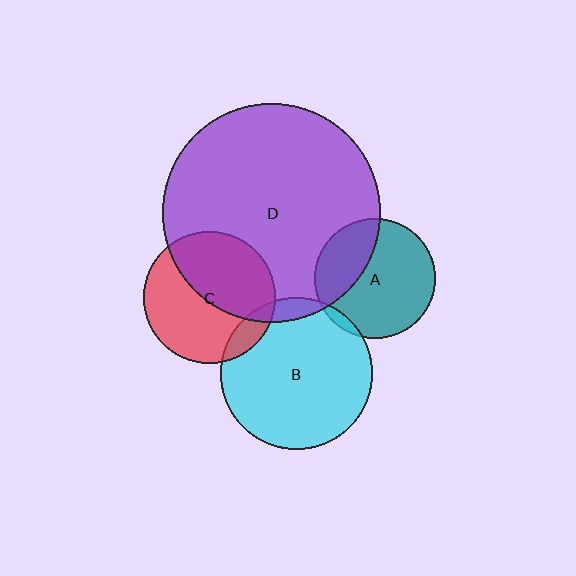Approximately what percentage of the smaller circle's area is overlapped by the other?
Approximately 30%.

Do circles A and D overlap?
Yes.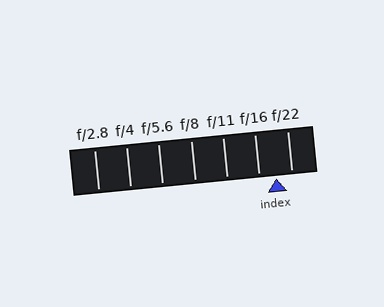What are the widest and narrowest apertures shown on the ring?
The widest aperture shown is f/2.8 and the narrowest is f/22.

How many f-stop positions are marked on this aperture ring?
There are 7 f-stop positions marked.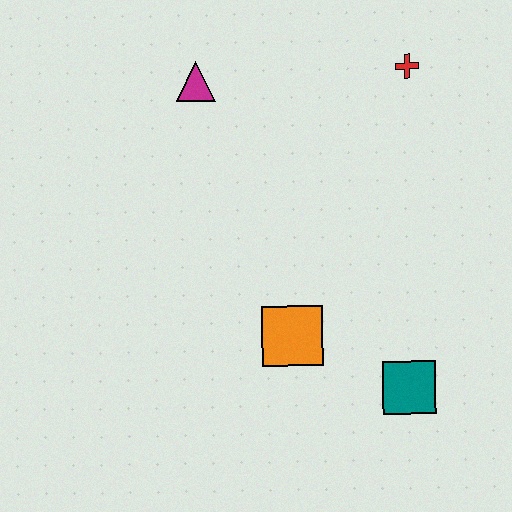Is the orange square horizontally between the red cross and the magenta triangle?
Yes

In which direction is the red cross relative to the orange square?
The red cross is above the orange square.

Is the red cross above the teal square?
Yes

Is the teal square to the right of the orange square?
Yes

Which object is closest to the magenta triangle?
The red cross is closest to the magenta triangle.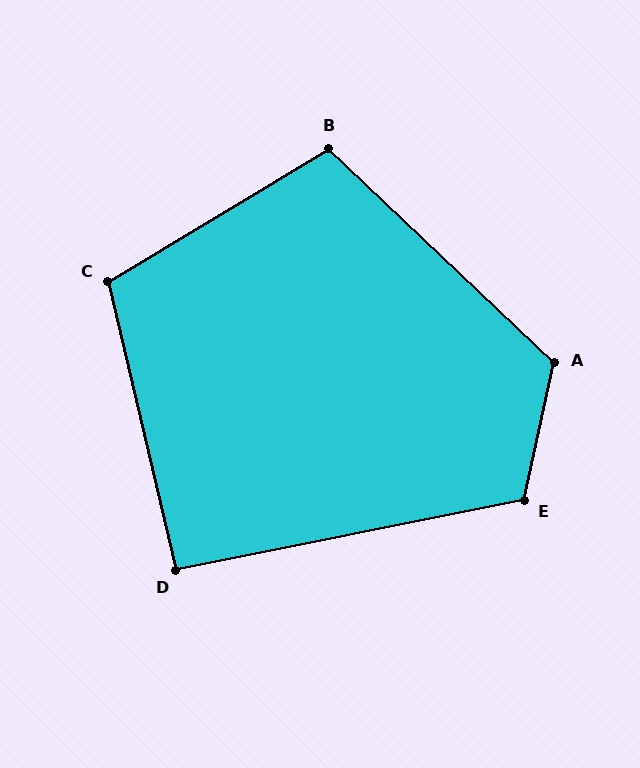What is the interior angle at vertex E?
Approximately 114 degrees (obtuse).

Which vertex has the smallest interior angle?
D, at approximately 92 degrees.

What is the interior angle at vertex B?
Approximately 105 degrees (obtuse).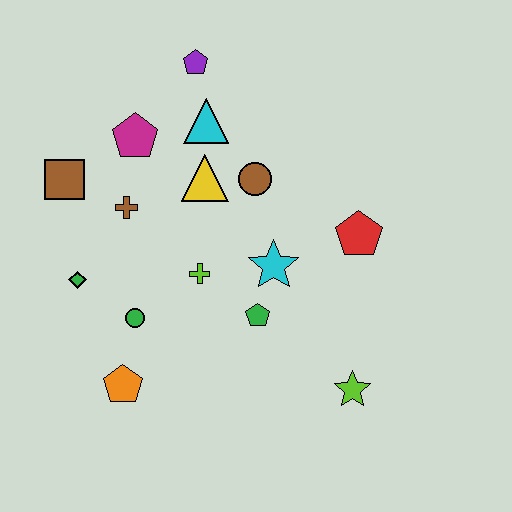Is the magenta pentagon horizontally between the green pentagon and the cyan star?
No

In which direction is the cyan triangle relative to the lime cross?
The cyan triangle is above the lime cross.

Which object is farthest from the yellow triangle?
The lime star is farthest from the yellow triangle.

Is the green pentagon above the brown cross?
No